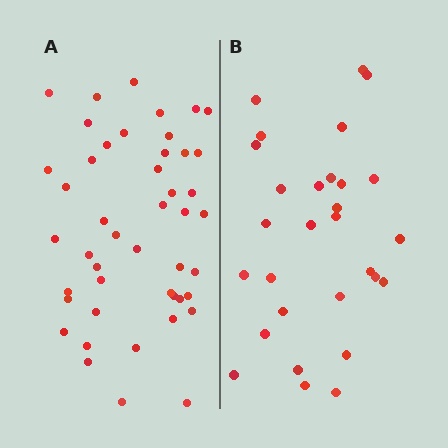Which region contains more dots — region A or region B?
Region A (the left region) has more dots.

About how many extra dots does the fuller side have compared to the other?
Region A has approximately 15 more dots than region B.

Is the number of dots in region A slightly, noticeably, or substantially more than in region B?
Region A has substantially more. The ratio is roughly 1.6 to 1.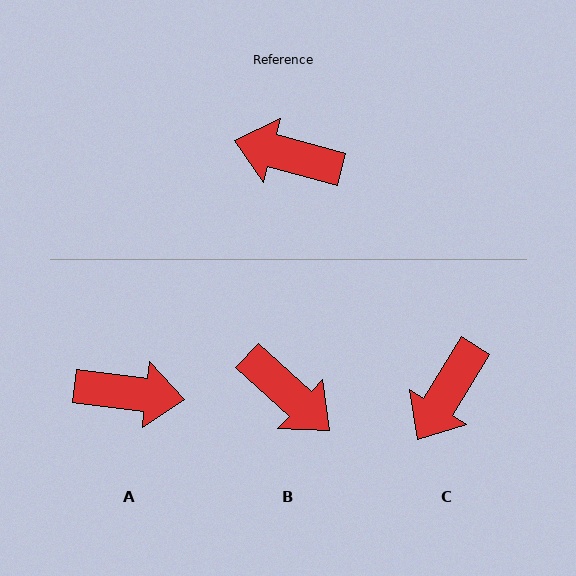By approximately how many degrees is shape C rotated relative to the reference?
Approximately 74 degrees counter-clockwise.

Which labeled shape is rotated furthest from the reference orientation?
A, about 171 degrees away.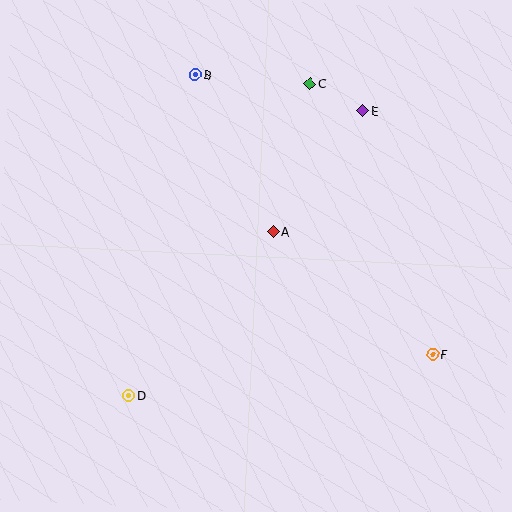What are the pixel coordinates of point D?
Point D is at (129, 395).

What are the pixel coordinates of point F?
Point F is at (433, 354).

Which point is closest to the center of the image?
Point A at (273, 232) is closest to the center.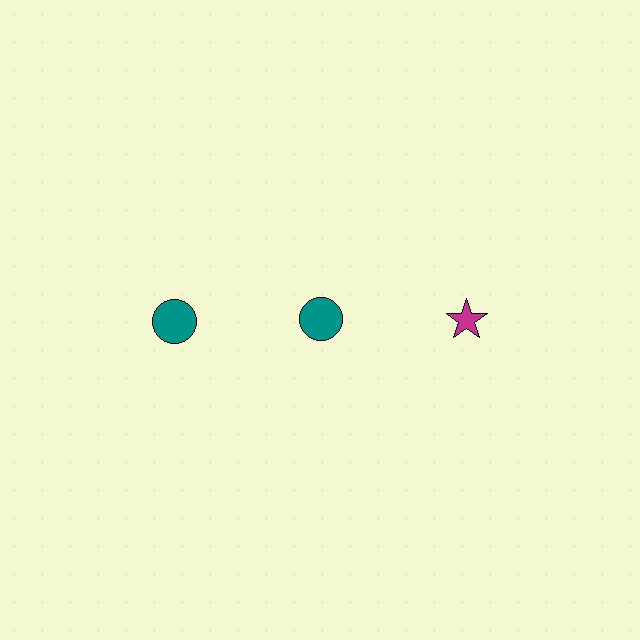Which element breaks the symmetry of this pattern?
The magenta star in the top row, center column breaks the symmetry. All other shapes are teal circles.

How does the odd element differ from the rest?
It differs in both color (magenta instead of teal) and shape (star instead of circle).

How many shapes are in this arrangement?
There are 3 shapes arranged in a grid pattern.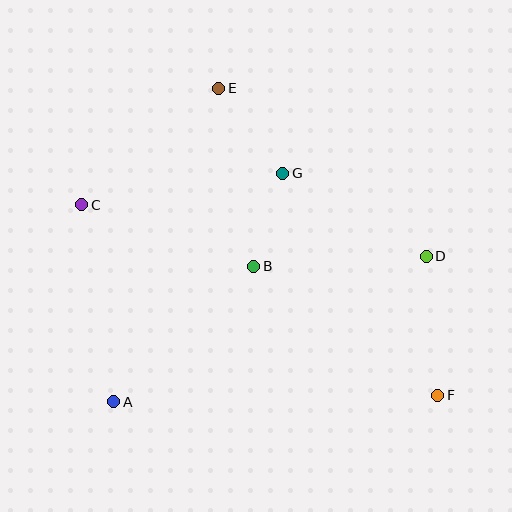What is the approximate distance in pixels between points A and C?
The distance between A and C is approximately 200 pixels.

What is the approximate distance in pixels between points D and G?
The distance between D and G is approximately 166 pixels.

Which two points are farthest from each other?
Points C and F are farthest from each other.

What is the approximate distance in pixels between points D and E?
The distance between D and E is approximately 267 pixels.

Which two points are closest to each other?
Points B and G are closest to each other.